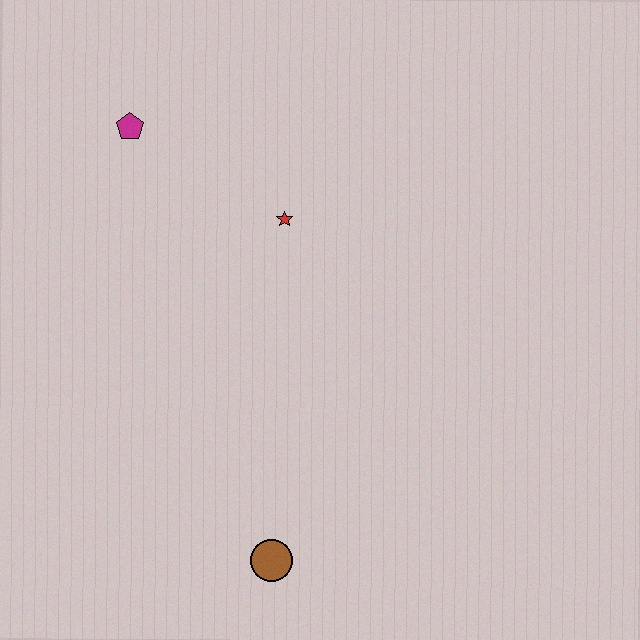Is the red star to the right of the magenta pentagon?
Yes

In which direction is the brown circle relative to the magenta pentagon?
The brown circle is below the magenta pentagon.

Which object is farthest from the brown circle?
The magenta pentagon is farthest from the brown circle.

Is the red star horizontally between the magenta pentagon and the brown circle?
No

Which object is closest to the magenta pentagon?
The red star is closest to the magenta pentagon.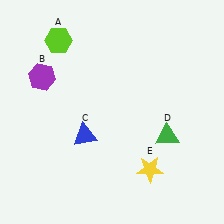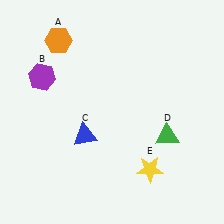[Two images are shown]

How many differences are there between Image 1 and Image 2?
There is 1 difference between the two images.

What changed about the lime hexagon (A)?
In Image 1, A is lime. In Image 2, it changed to orange.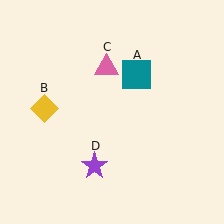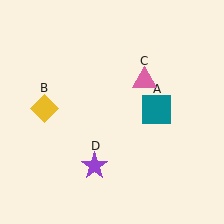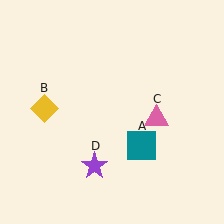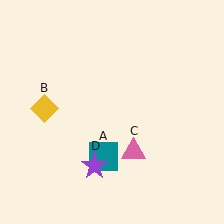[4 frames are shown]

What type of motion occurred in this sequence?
The teal square (object A), pink triangle (object C) rotated clockwise around the center of the scene.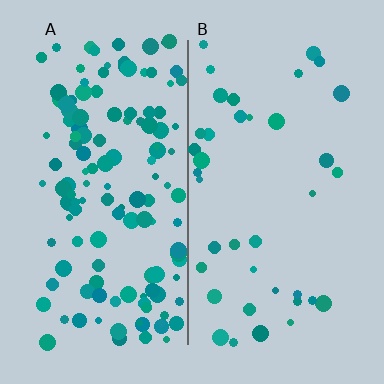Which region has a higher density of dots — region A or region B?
A (the left).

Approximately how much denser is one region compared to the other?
Approximately 3.4× — region A over region B.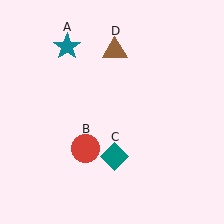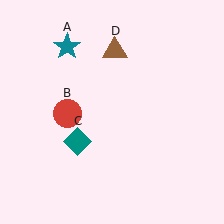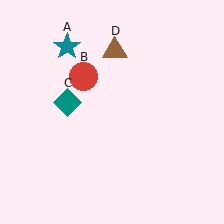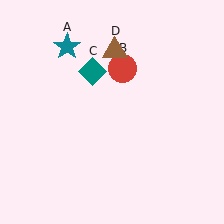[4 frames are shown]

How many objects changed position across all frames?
2 objects changed position: red circle (object B), teal diamond (object C).